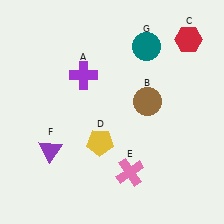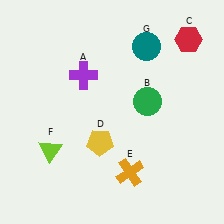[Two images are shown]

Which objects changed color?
B changed from brown to green. E changed from pink to orange. F changed from purple to lime.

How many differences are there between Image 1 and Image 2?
There are 3 differences between the two images.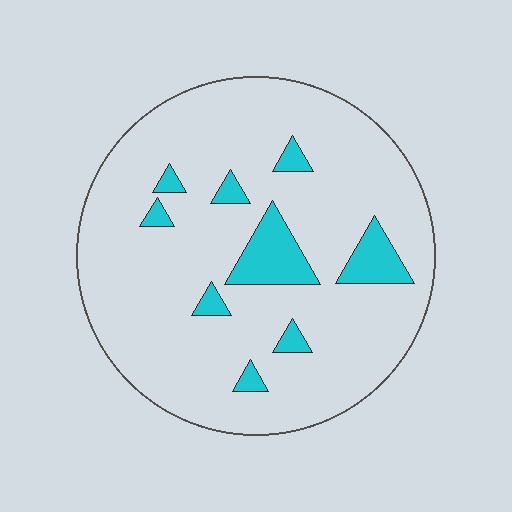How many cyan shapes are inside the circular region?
9.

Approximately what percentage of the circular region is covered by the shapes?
Approximately 10%.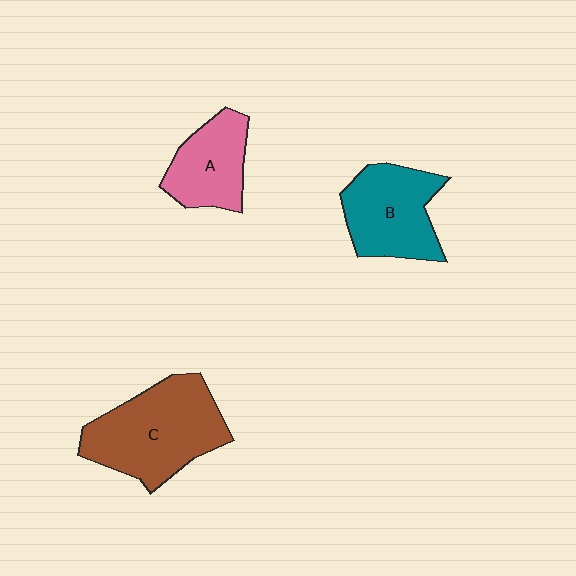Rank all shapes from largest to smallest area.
From largest to smallest: C (brown), B (teal), A (pink).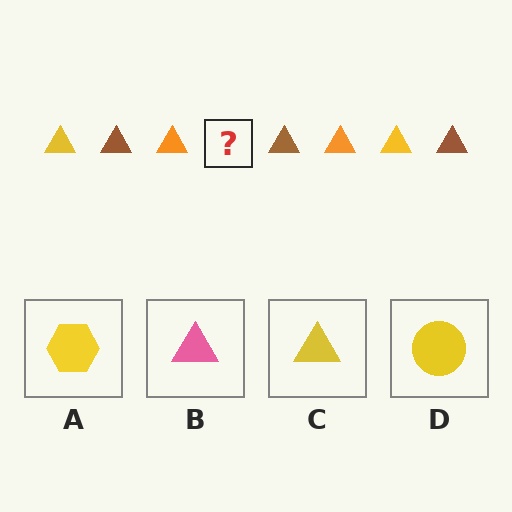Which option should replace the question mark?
Option C.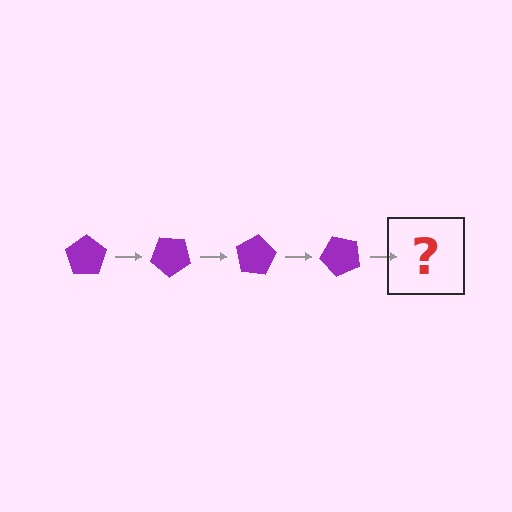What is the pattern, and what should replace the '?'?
The pattern is that the pentagon rotates 40 degrees each step. The '?' should be a purple pentagon rotated 160 degrees.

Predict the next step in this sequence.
The next step is a purple pentagon rotated 160 degrees.